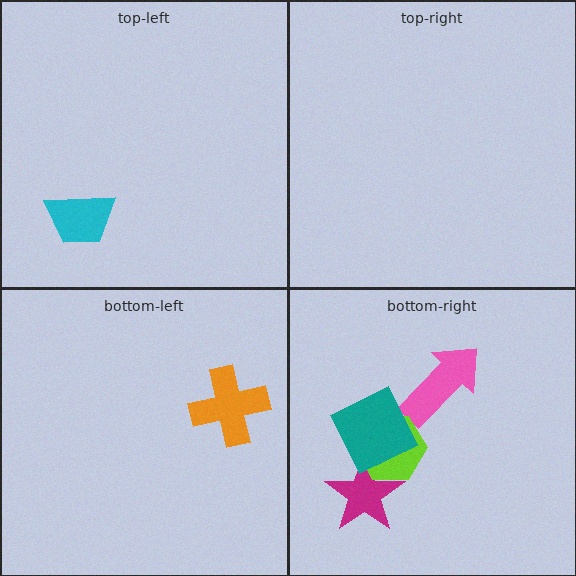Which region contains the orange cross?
The bottom-left region.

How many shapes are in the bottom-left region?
1.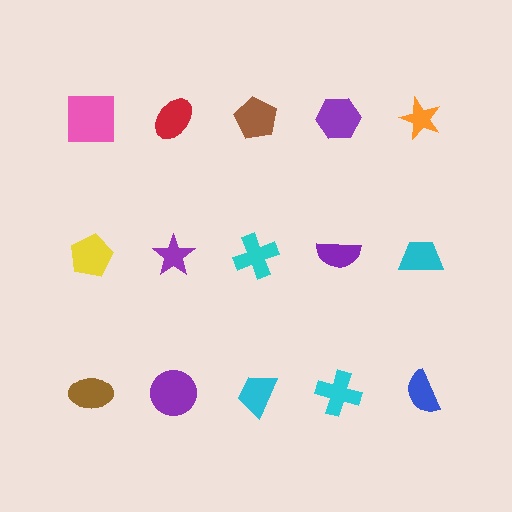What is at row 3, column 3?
A cyan trapezoid.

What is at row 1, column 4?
A purple hexagon.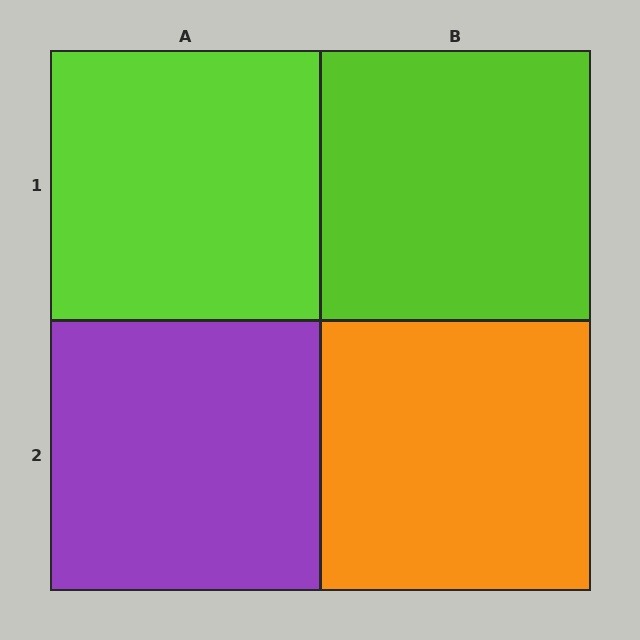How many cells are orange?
1 cell is orange.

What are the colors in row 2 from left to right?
Purple, orange.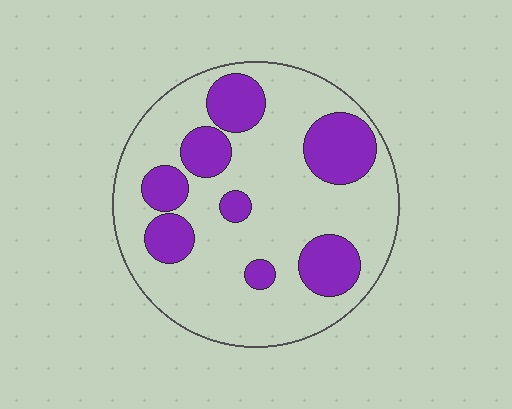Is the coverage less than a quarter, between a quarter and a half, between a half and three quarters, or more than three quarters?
Between a quarter and a half.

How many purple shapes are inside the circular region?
8.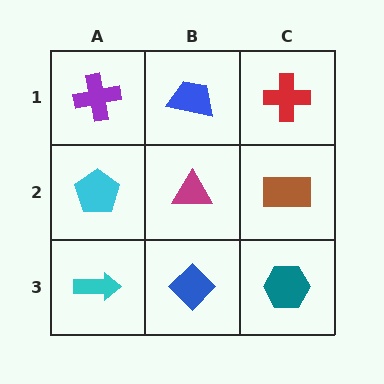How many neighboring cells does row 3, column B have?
3.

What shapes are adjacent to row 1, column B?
A magenta triangle (row 2, column B), a purple cross (row 1, column A), a red cross (row 1, column C).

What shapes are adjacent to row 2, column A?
A purple cross (row 1, column A), a cyan arrow (row 3, column A), a magenta triangle (row 2, column B).